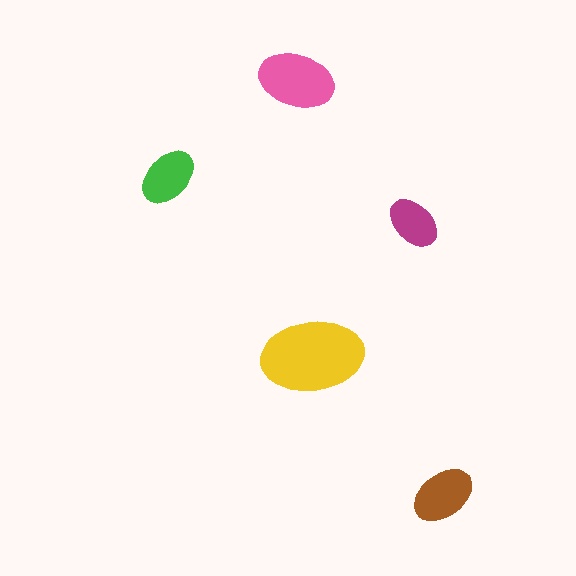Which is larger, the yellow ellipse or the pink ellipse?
The yellow one.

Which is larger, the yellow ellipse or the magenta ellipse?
The yellow one.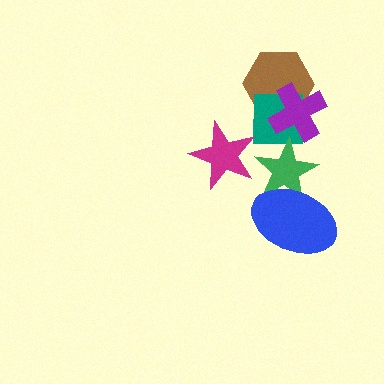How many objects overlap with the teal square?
3 objects overlap with the teal square.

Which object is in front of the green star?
The blue ellipse is in front of the green star.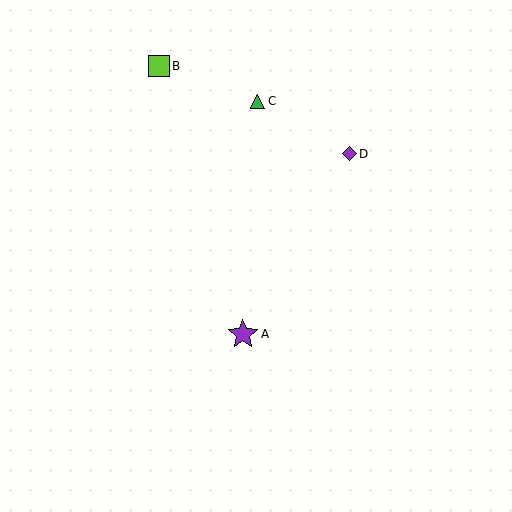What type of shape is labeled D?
Shape D is a purple diamond.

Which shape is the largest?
The purple star (labeled A) is the largest.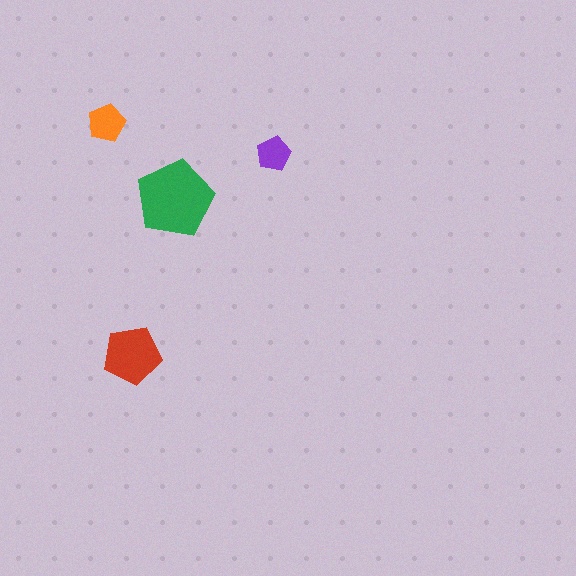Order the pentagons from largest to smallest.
the green one, the red one, the orange one, the purple one.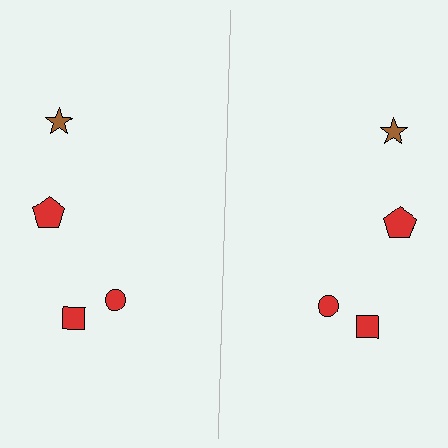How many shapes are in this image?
There are 8 shapes in this image.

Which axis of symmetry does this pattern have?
The pattern has a vertical axis of symmetry running through the center of the image.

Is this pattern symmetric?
Yes, this pattern has bilateral (reflection) symmetry.